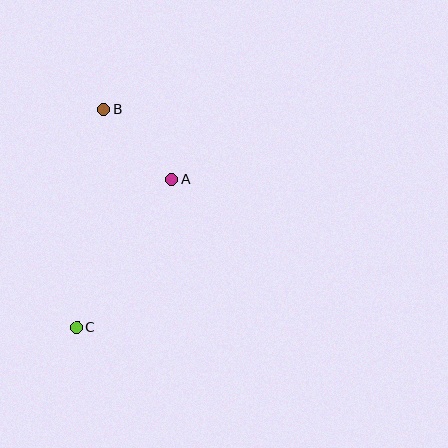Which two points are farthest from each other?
Points B and C are farthest from each other.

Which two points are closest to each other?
Points A and B are closest to each other.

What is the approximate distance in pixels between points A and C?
The distance between A and C is approximately 177 pixels.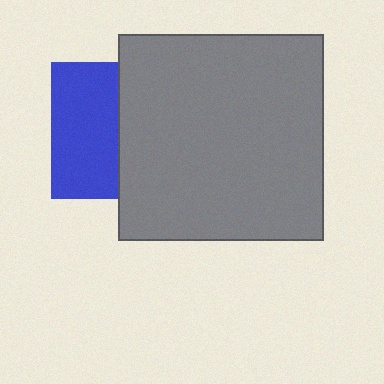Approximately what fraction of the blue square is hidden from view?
Roughly 51% of the blue square is hidden behind the gray square.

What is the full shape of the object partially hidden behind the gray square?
The partially hidden object is a blue square.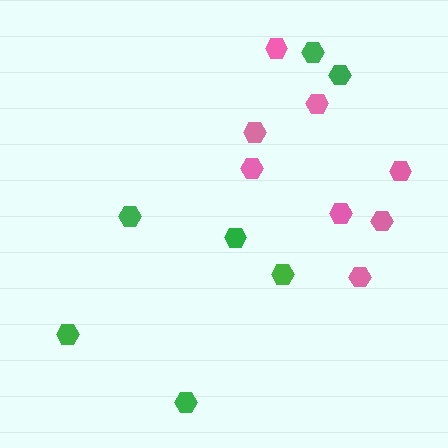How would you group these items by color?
There are 2 groups: one group of pink hexagons (8) and one group of green hexagons (7).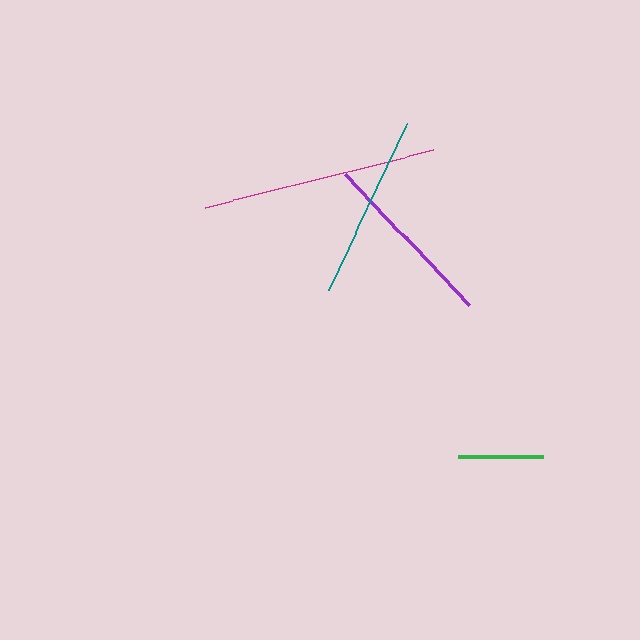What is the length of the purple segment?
The purple segment is approximately 180 pixels long.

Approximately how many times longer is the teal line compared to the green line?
The teal line is approximately 2.2 times the length of the green line.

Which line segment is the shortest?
The green line is the shortest at approximately 85 pixels.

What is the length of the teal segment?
The teal segment is approximately 183 pixels long.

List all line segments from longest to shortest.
From longest to shortest: magenta, teal, purple, green.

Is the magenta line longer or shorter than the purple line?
The magenta line is longer than the purple line.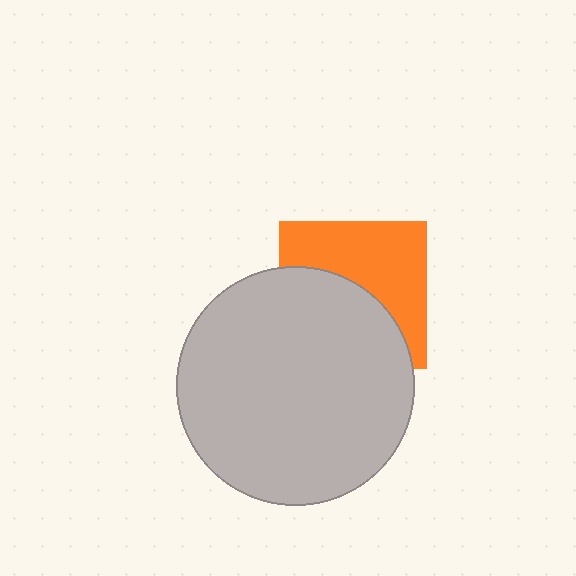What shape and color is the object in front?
The object in front is a light gray circle.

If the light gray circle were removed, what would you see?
You would see the complete orange square.